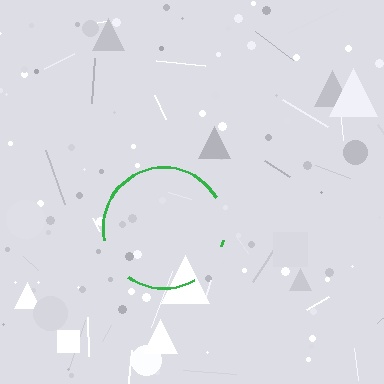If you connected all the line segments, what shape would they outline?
They would outline a circle.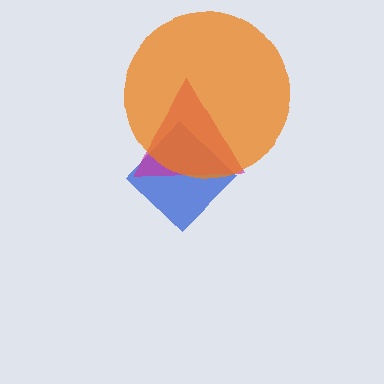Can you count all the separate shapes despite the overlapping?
Yes, there are 3 separate shapes.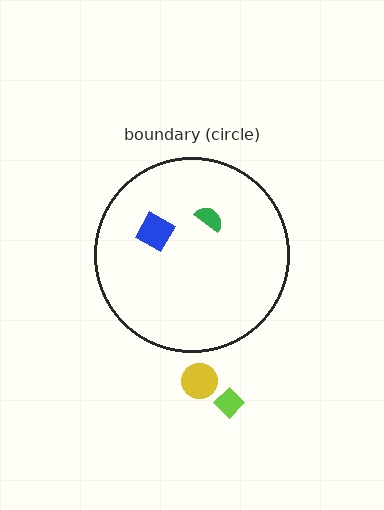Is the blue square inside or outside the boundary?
Inside.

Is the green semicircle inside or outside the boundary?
Inside.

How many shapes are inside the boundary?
2 inside, 2 outside.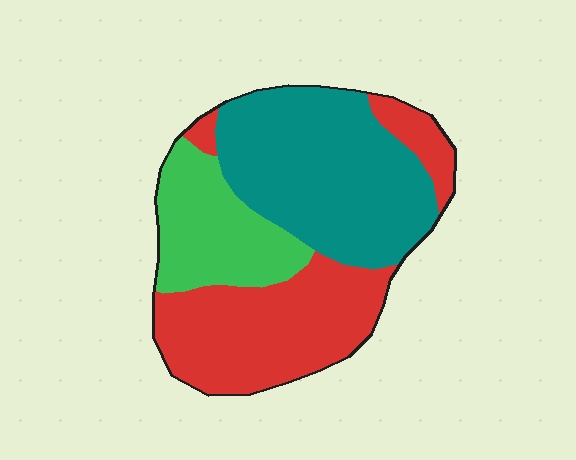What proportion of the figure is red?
Red takes up about three eighths (3/8) of the figure.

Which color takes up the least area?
Green, at roughly 20%.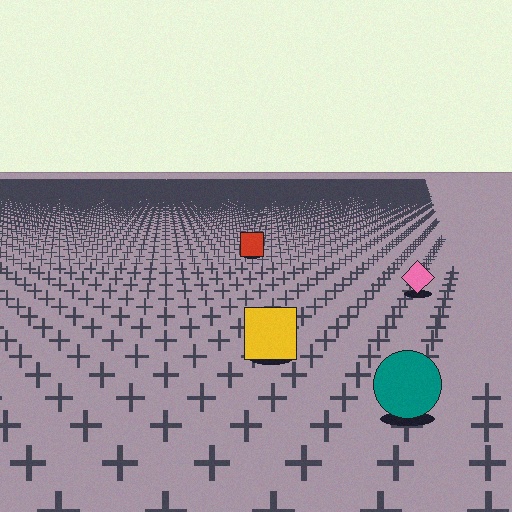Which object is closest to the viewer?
The teal circle is closest. The texture marks near it are larger and more spread out.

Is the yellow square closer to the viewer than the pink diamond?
Yes. The yellow square is closer — you can tell from the texture gradient: the ground texture is coarser near it.